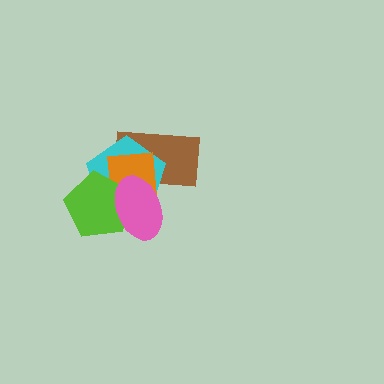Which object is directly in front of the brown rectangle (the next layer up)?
The cyan pentagon is directly in front of the brown rectangle.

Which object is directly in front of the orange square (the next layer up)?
The lime pentagon is directly in front of the orange square.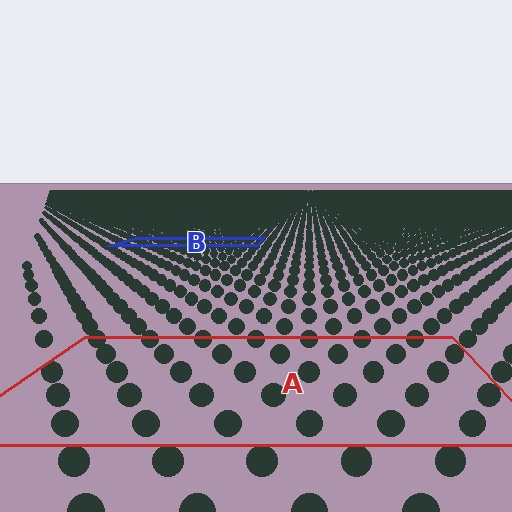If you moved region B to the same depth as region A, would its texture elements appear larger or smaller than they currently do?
They would appear larger. At a closer depth, the same texture elements are projected at a bigger on-screen size.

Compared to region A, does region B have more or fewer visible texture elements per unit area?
Region B has more texture elements per unit area — they are packed more densely because it is farther away.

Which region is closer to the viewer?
Region A is closer. The texture elements there are larger and more spread out.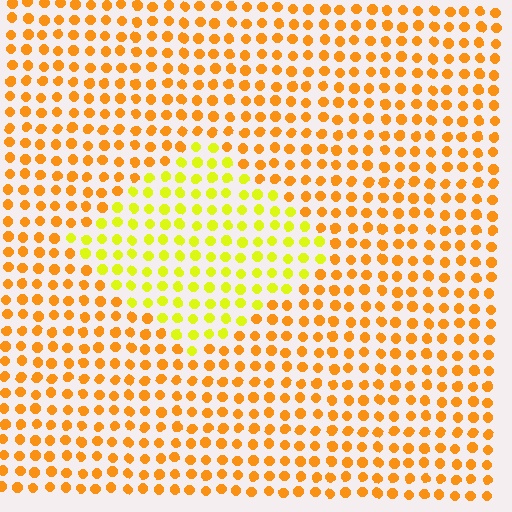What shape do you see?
I see a diamond.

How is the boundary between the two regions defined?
The boundary is defined purely by a slight shift in hue (about 35 degrees). Spacing, size, and orientation are identical on both sides.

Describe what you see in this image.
The image is filled with small orange elements in a uniform arrangement. A diamond-shaped region is visible where the elements are tinted to a slightly different hue, forming a subtle color boundary.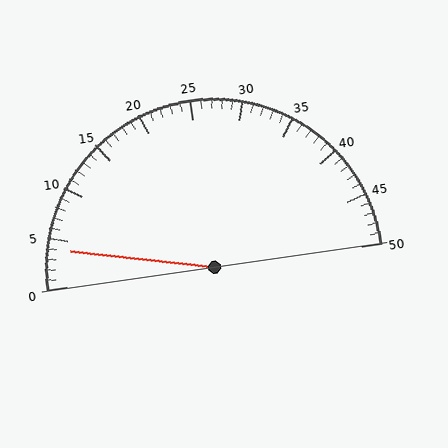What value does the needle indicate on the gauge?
The needle indicates approximately 4.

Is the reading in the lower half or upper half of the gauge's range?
The reading is in the lower half of the range (0 to 50).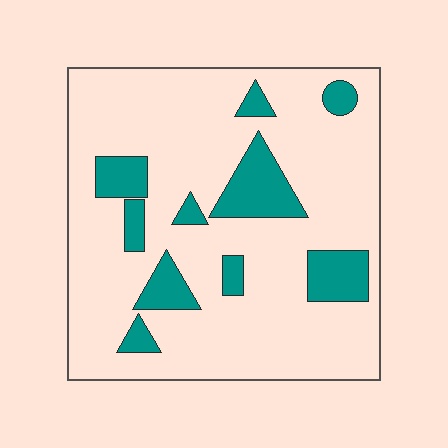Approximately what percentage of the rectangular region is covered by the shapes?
Approximately 20%.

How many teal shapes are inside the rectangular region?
10.